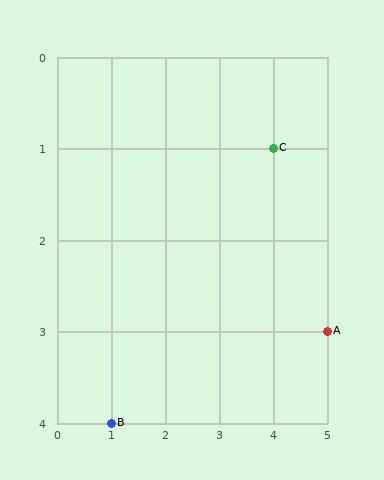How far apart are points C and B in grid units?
Points C and B are 3 columns and 3 rows apart (about 4.2 grid units diagonally).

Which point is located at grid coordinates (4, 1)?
Point C is at (4, 1).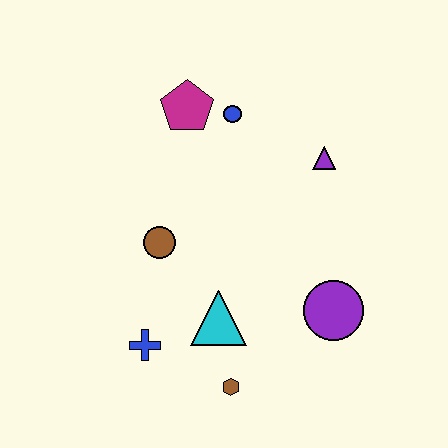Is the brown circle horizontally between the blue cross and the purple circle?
Yes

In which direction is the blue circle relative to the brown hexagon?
The blue circle is above the brown hexagon.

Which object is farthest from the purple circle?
The magenta pentagon is farthest from the purple circle.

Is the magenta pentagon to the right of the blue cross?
Yes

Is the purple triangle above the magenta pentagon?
No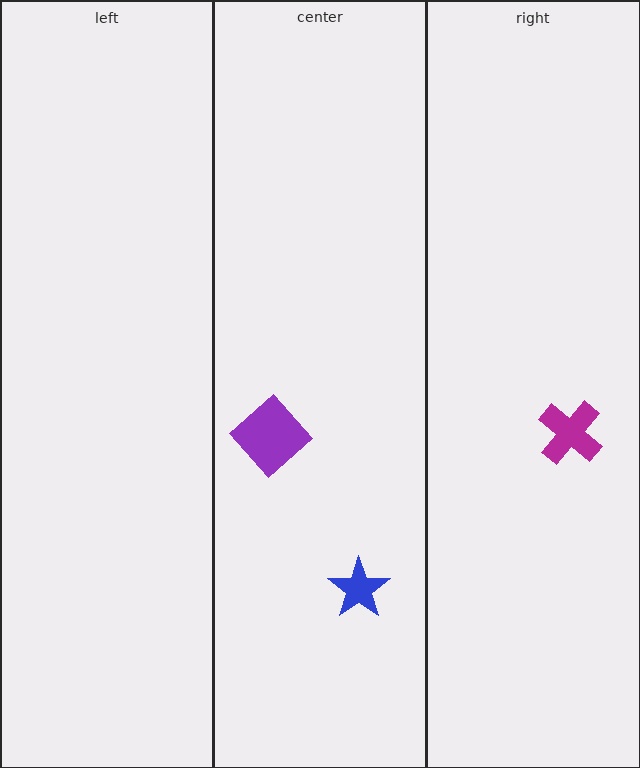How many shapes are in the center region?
2.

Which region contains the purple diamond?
The center region.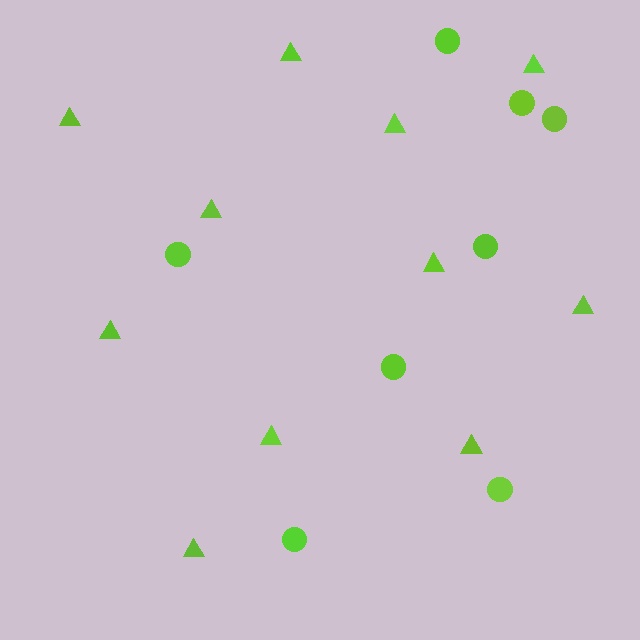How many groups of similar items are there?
There are 2 groups: one group of circles (8) and one group of triangles (11).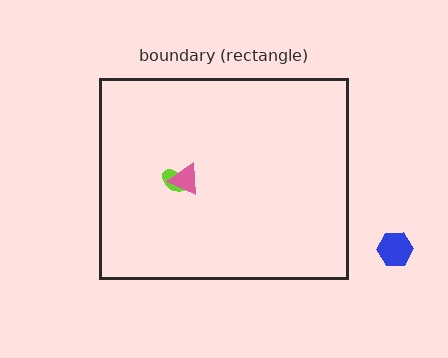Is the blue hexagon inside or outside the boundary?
Outside.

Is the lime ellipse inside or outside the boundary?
Inside.